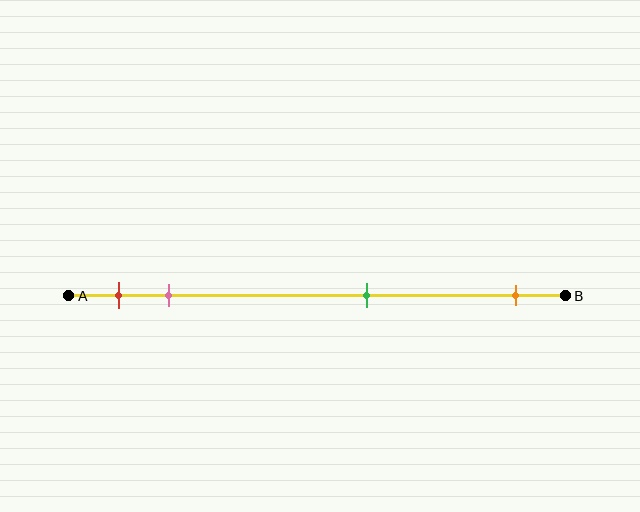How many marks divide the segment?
There are 4 marks dividing the segment.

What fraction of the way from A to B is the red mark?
The red mark is approximately 10% (0.1) of the way from A to B.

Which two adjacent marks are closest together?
The red and pink marks are the closest adjacent pair.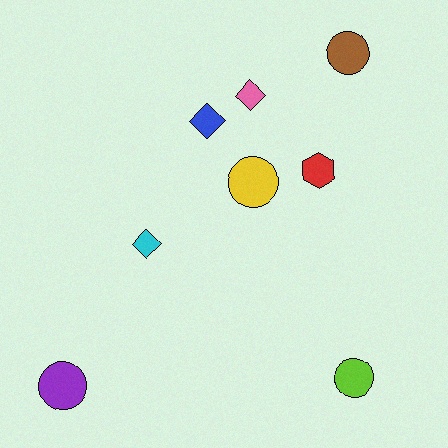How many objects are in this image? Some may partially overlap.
There are 8 objects.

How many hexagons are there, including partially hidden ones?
There is 1 hexagon.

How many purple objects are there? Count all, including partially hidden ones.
There is 1 purple object.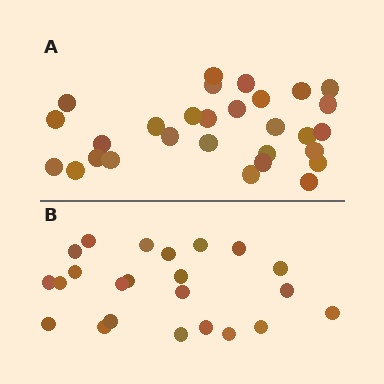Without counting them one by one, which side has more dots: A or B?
Region A (the top region) has more dots.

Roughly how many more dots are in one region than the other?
Region A has about 6 more dots than region B.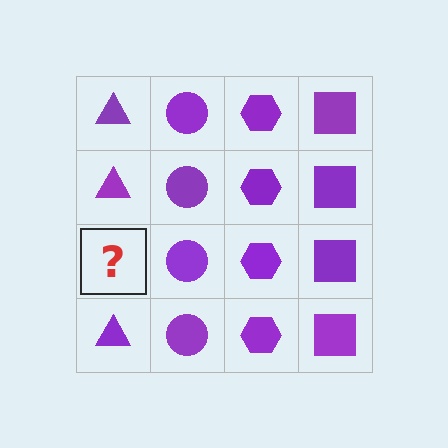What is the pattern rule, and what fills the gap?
The rule is that each column has a consistent shape. The gap should be filled with a purple triangle.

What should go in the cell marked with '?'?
The missing cell should contain a purple triangle.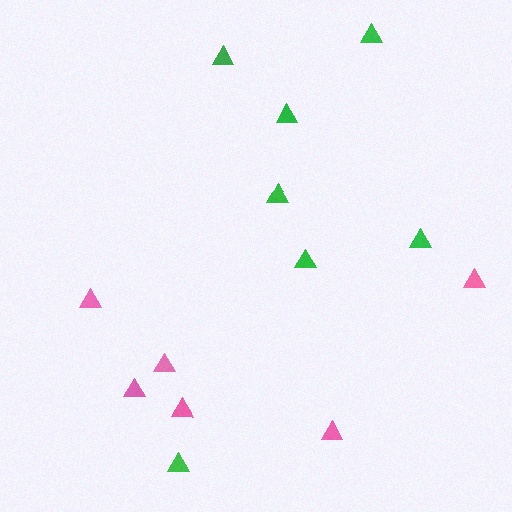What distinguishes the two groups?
There are 2 groups: one group of pink triangles (6) and one group of green triangles (7).